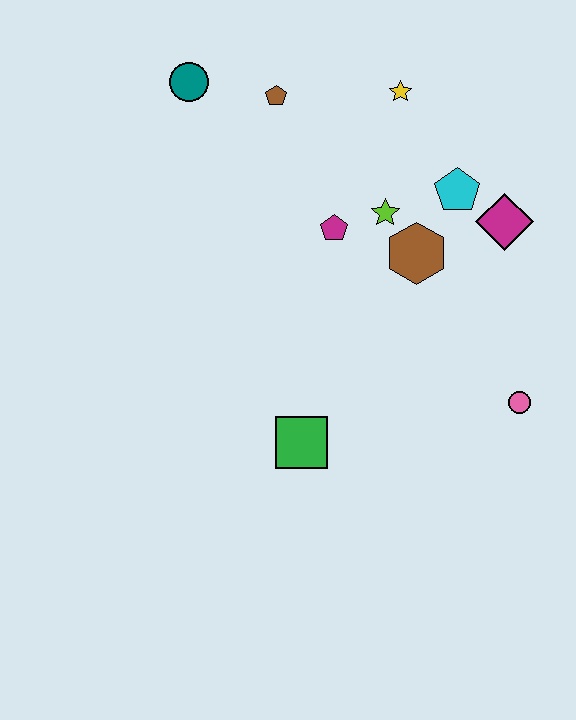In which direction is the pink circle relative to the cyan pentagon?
The pink circle is below the cyan pentagon.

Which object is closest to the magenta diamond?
The cyan pentagon is closest to the magenta diamond.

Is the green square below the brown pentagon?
Yes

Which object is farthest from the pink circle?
The teal circle is farthest from the pink circle.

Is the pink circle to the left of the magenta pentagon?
No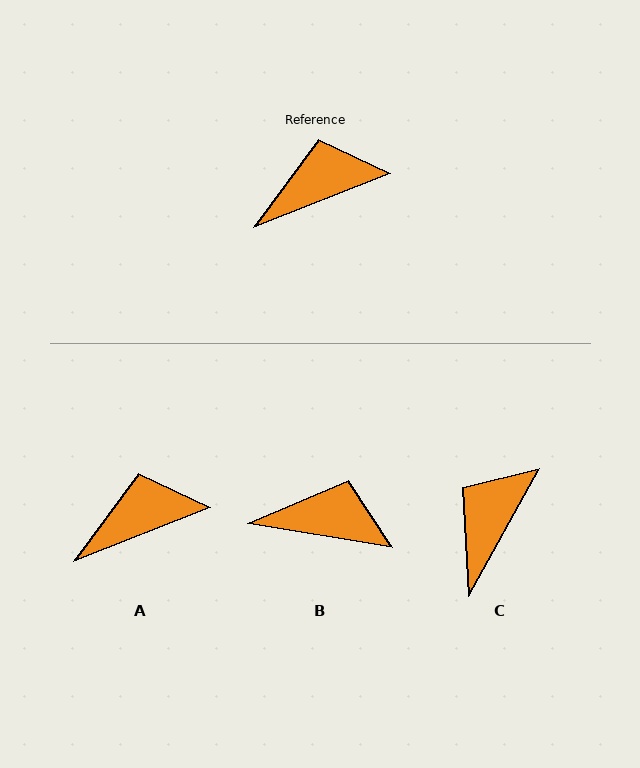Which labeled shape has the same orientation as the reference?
A.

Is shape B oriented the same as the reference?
No, it is off by about 31 degrees.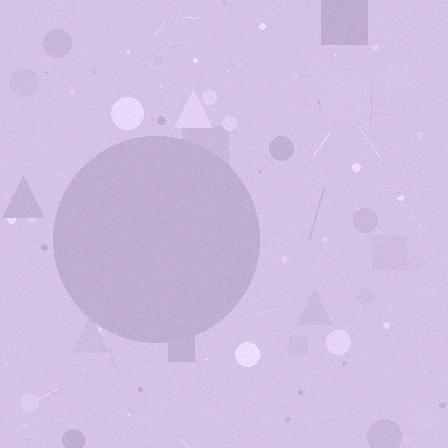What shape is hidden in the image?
A circle is hidden in the image.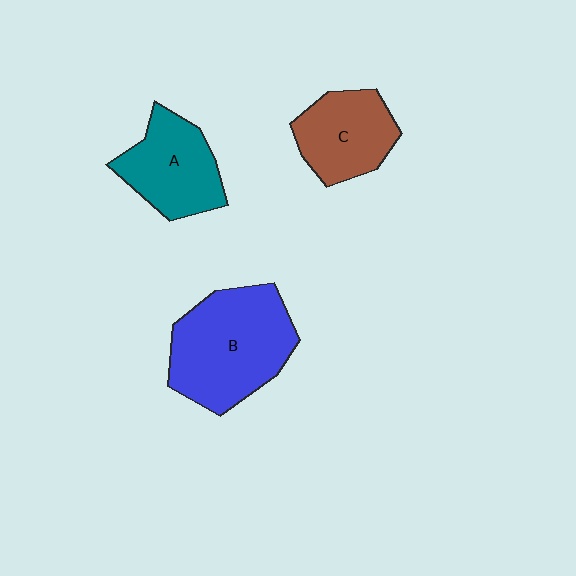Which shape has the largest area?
Shape B (blue).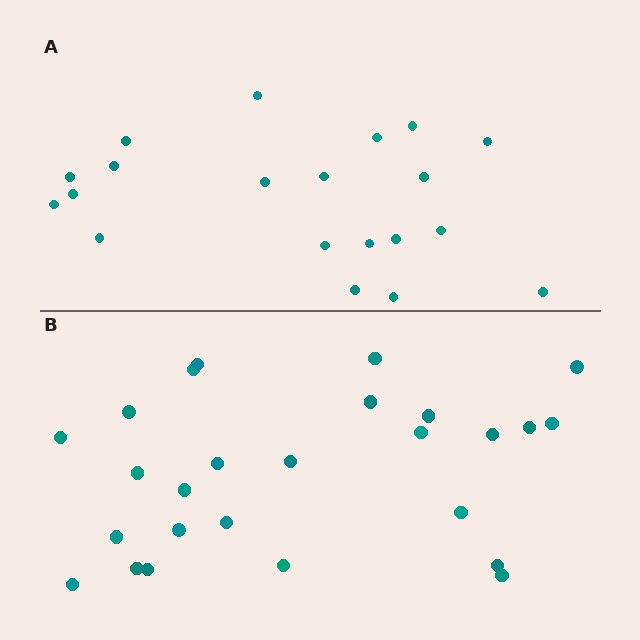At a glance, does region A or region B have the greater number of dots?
Region B (the bottom region) has more dots.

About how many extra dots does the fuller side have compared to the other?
Region B has about 6 more dots than region A.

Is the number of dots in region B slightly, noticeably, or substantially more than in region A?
Region B has noticeably more, but not dramatically so. The ratio is roughly 1.3 to 1.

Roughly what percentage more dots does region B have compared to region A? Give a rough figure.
About 30% more.